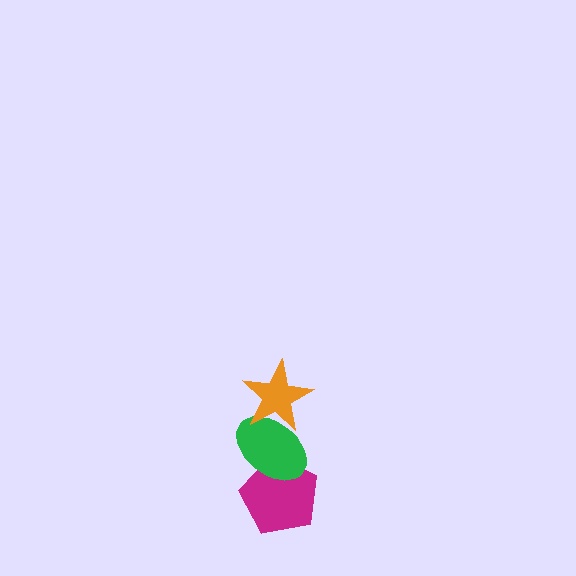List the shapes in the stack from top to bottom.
From top to bottom: the orange star, the green ellipse, the magenta pentagon.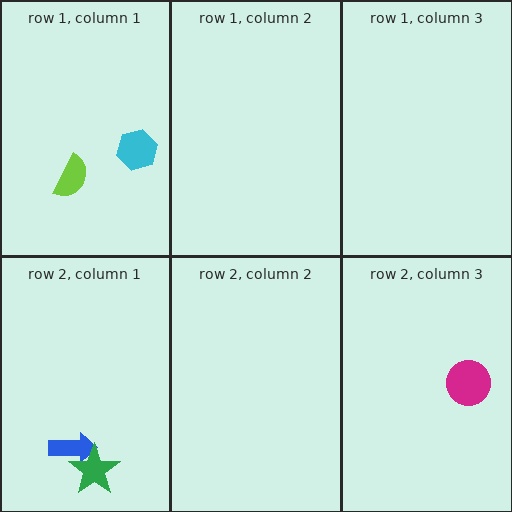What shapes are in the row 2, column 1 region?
The blue arrow, the green star.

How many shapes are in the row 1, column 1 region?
2.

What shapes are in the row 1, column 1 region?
The cyan hexagon, the lime semicircle.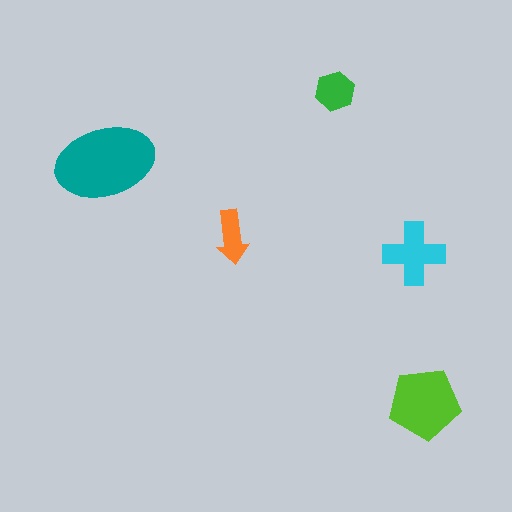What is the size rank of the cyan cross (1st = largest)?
3rd.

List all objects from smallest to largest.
The orange arrow, the green hexagon, the cyan cross, the lime pentagon, the teal ellipse.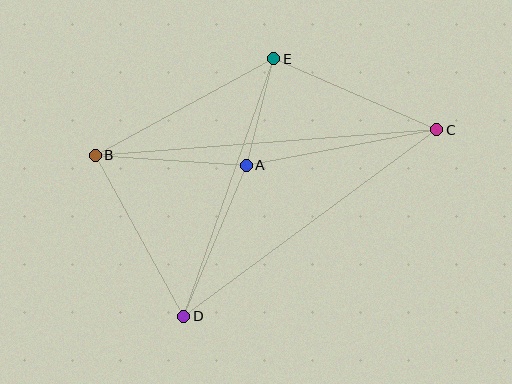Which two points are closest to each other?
Points A and E are closest to each other.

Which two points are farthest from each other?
Points B and C are farthest from each other.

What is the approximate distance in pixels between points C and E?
The distance between C and E is approximately 178 pixels.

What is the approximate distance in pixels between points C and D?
The distance between C and D is approximately 314 pixels.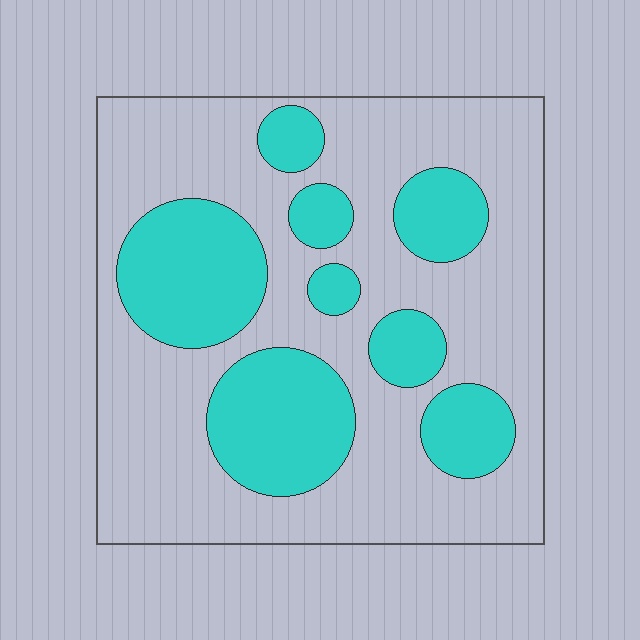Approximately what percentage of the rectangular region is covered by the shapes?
Approximately 30%.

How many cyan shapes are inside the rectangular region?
8.